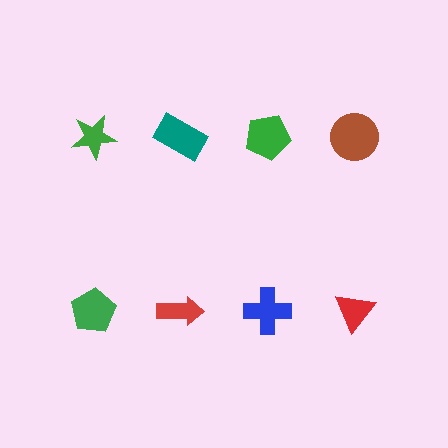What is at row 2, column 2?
A red arrow.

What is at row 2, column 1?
A green pentagon.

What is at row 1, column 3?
A green pentagon.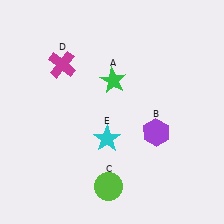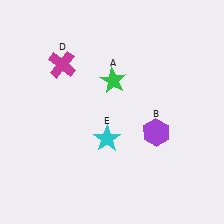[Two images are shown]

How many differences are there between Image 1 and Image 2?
There is 1 difference between the two images.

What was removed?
The lime circle (C) was removed in Image 2.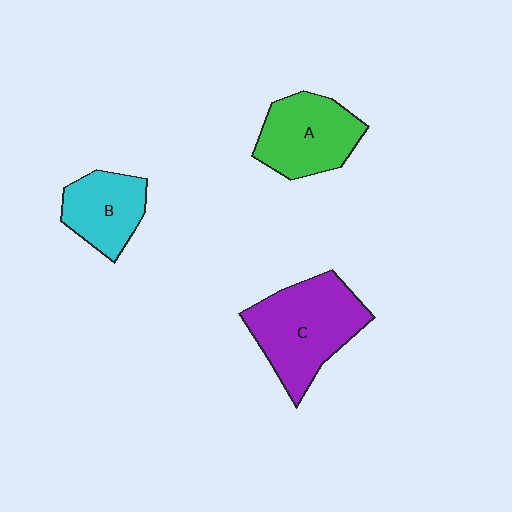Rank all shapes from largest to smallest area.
From largest to smallest: C (purple), A (green), B (cyan).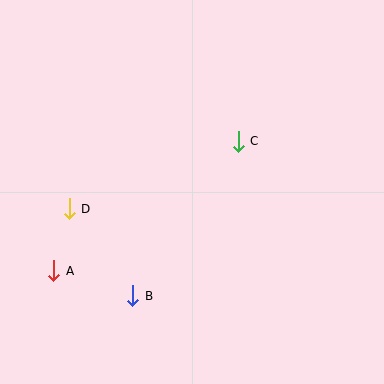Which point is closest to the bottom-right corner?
Point B is closest to the bottom-right corner.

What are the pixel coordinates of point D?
Point D is at (69, 209).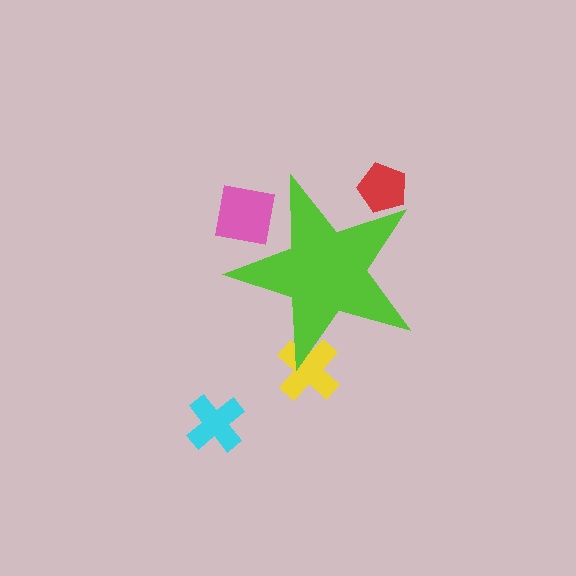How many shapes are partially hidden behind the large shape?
3 shapes are partially hidden.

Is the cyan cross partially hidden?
No, the cyan cross is fully visible.